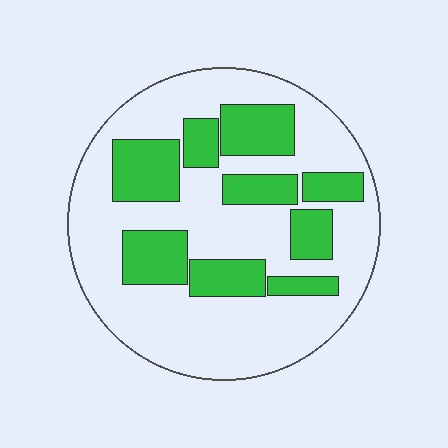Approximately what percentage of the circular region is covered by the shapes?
Approximately 30%.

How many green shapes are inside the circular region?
9.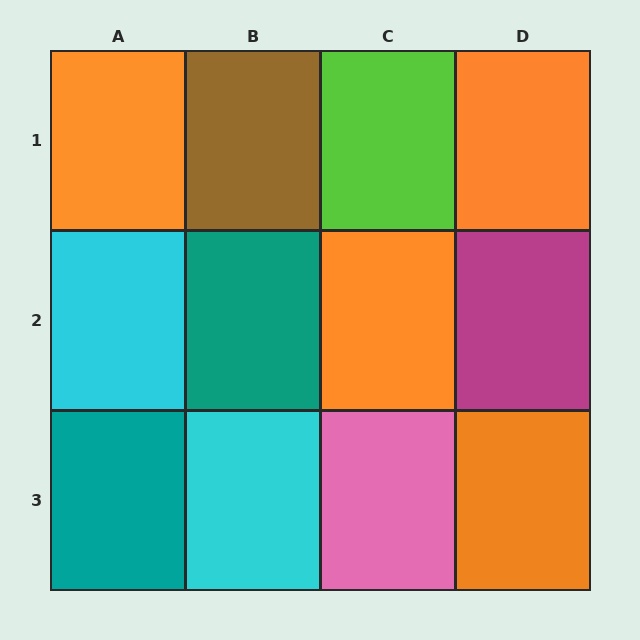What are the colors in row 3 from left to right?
Teal, cyan, pink, orange.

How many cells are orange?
4 cells are orange.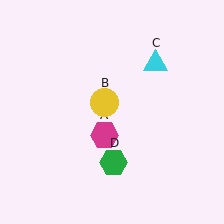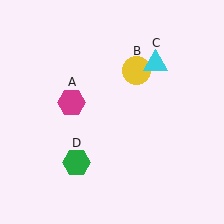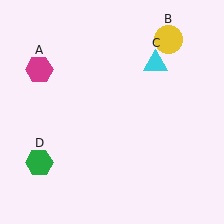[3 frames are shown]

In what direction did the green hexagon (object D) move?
The green hexagon (object D) moved left.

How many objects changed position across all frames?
3 objects changed position: magenta hexagon (object A), yellow circle (object B), green hexagon (object D).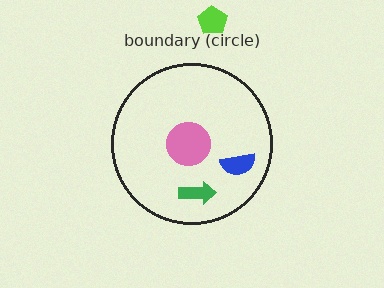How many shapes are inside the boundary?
3 inside, 1 outside.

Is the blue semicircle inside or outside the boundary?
Inside.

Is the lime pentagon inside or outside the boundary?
Outside.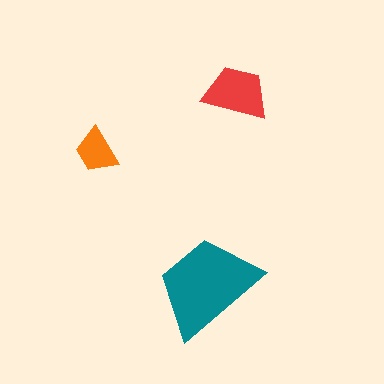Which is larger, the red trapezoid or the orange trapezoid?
The red one.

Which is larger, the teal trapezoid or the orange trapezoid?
The teal one.